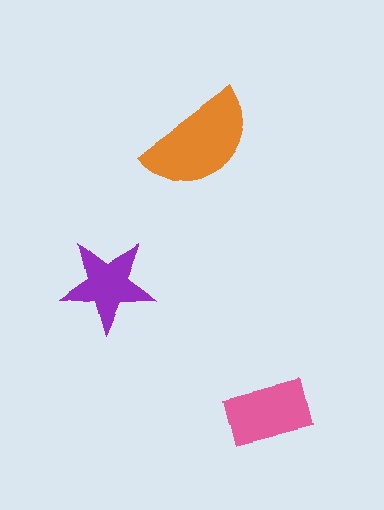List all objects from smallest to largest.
The purple star, the pink rectangle, the orange semicircle.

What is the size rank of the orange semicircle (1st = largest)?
1st.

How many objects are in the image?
There are 3 objects in the image.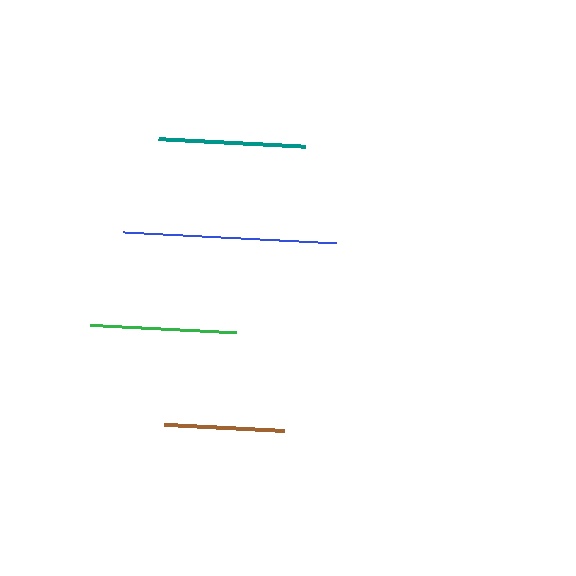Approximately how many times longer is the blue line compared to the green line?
The blue line is approximately 1.5 times the length of the green line.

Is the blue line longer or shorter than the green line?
The blue line is longer than the green line.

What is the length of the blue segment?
The blue segment is approximately 214 pixels long.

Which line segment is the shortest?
The brown line is the shortest at approximately 120 pixels.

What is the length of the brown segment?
The brown segment is approximately 120 pixels long.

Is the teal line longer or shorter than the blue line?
The blue line is longer than the teal line.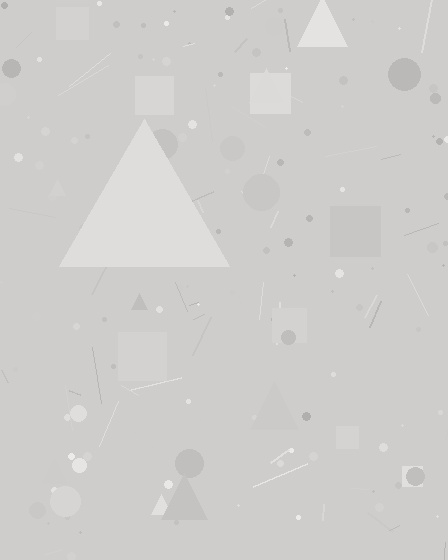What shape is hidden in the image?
A triangle is hidden in the image.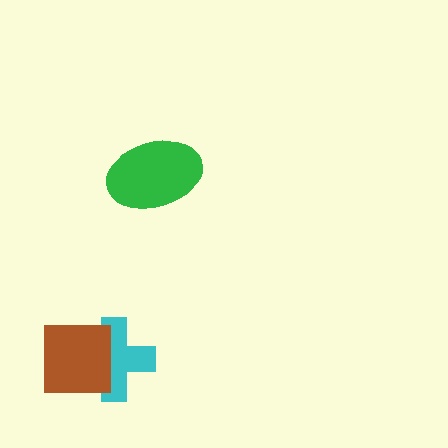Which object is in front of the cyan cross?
The brown square is in front of the cyan cross.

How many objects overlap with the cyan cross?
1 object overlaps with the cyan cross.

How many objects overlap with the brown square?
1 object overlaps with the brown square.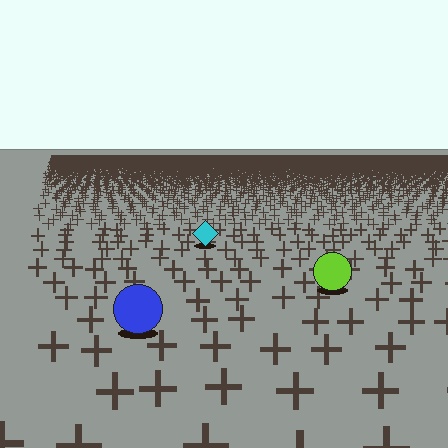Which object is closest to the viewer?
The blue circle is closest. The texture marks near it are larger and more spread out.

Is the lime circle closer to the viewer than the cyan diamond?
Yes. The lime circle is closer — you can tell from the texture gradient: the ground texture is coarser near it.